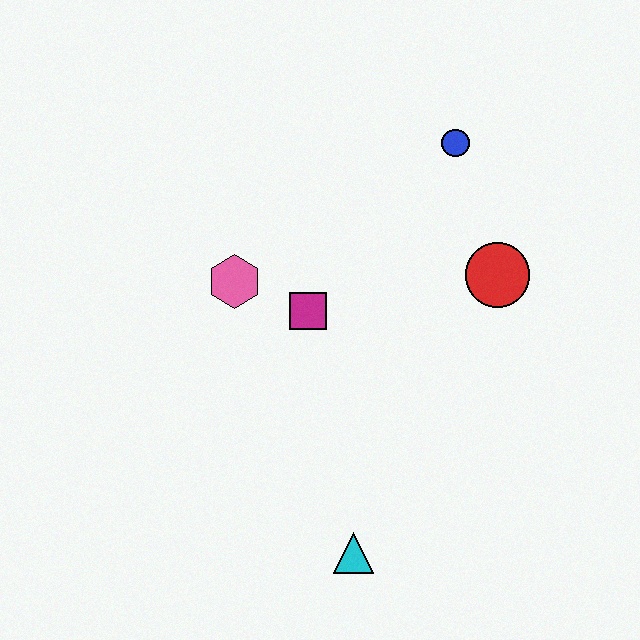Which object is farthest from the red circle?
The cyan triangle is farthest from the red circle.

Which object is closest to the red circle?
The blue circle is closest to the red circle.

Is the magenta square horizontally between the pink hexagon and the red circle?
Yes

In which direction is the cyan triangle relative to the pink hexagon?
The cyan triangle is below the pink hexagon.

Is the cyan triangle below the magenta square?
Yes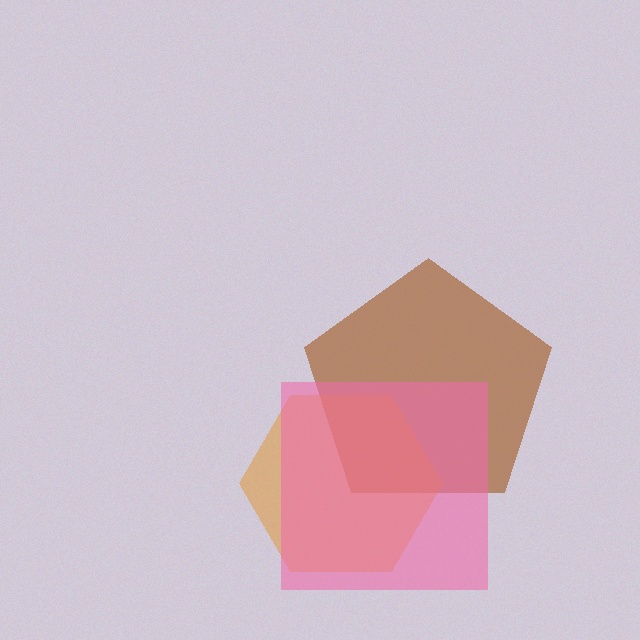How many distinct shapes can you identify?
There are 3 distinct shapes: a brown pentagon, an orange hexagon, a pink square.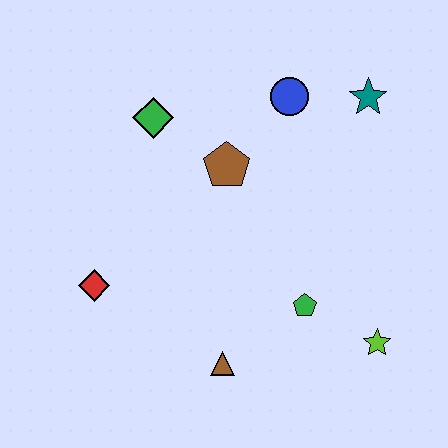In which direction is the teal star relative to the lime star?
The teal star is above the lime star.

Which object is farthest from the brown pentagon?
The lime star is farthest from the brown pentagon.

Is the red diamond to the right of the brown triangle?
No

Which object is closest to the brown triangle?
The green pentagon is closest to the brown triangle.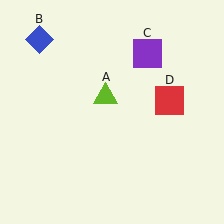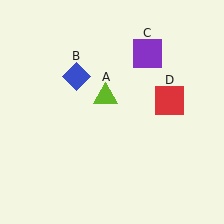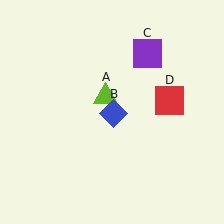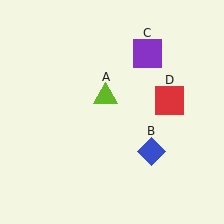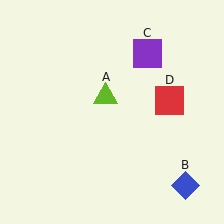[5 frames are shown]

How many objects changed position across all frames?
1 object changed position: blue diamond (object B).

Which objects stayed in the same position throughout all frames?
Lime triangle (object A) and purple square (object C) and red square (object D) remained stationary.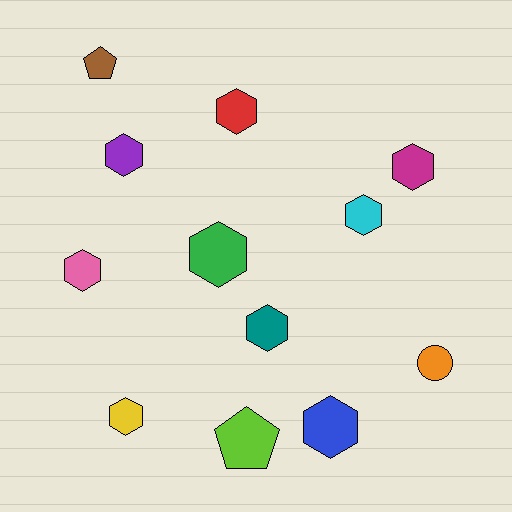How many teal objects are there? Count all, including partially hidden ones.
There is 1 teal object.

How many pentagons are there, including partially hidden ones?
There are 2 pentagons.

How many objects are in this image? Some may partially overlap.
There are 12 objects.